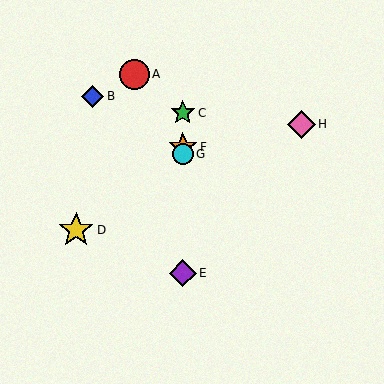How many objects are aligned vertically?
4 objects (C, E, F, G) are aligned vertically.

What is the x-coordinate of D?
Object D is at x≈76.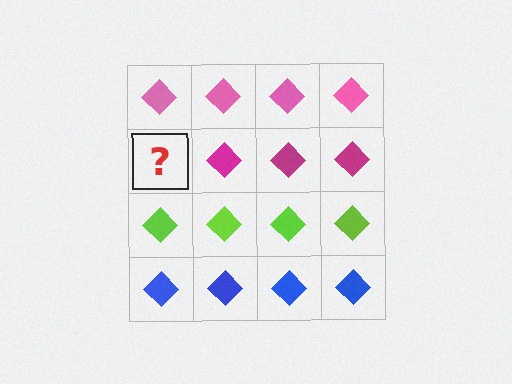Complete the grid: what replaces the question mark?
The question mark should be replaced with a magenta diamond.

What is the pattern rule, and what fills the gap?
The rule is that each row has a consistent color. The gap should be filled with a magenta diamond.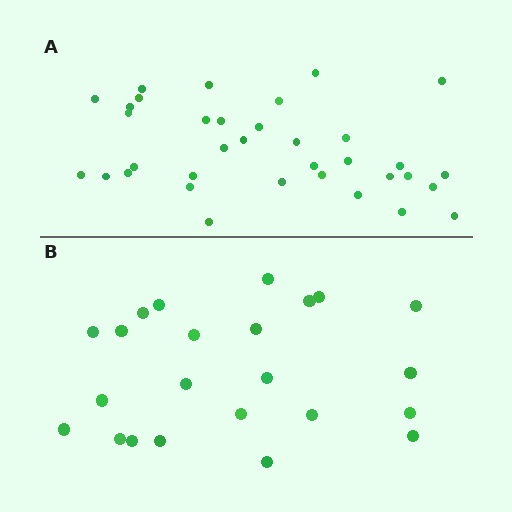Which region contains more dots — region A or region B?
Region A (the top region) has more dots.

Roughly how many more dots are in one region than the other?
Region A has roughly 12 or so more dots than region B.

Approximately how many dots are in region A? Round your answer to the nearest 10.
About 40 dots. (The exact count is 35, which rounds to 40.)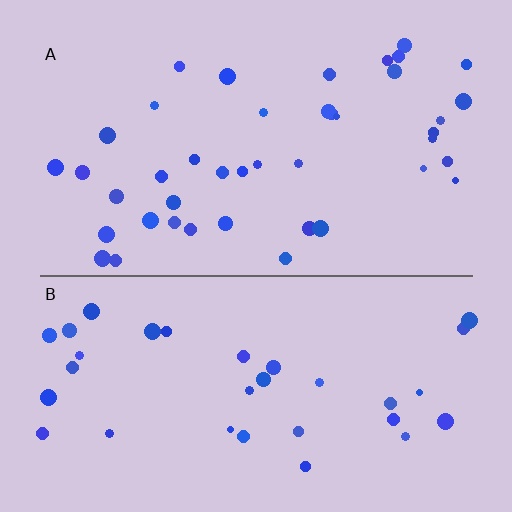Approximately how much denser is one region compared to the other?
Approximately 1.3× — region A over region B.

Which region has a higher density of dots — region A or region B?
A (the top).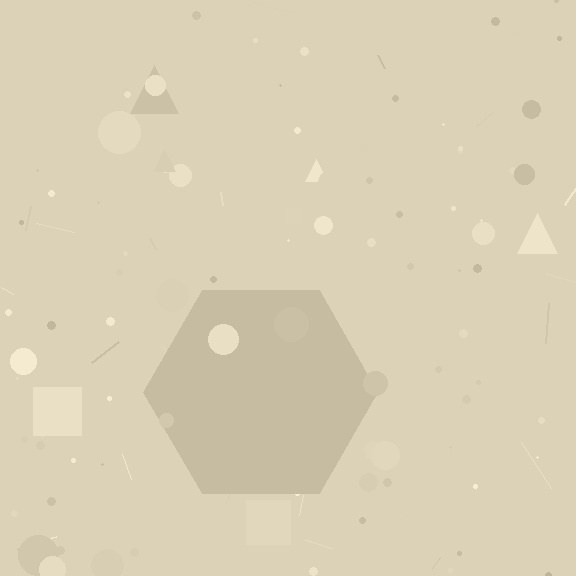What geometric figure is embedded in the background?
A hexagon is embedded in the background.